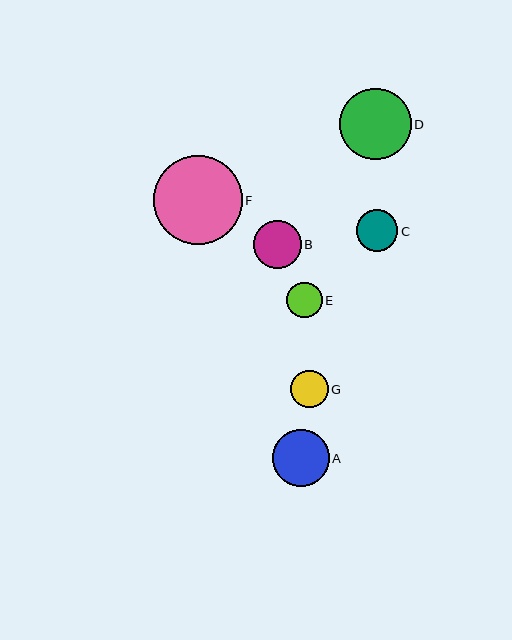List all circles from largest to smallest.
From largest to smallest: F, D, A, B, C, G, E.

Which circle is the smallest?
Circle E is the smallest with a size of approximately 36 pixels.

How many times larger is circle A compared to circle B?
Circle A is approximately 1.2 times the size of circle B.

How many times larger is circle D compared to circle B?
Circle D is approximately 1.5 times the size of circle B.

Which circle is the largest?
Circle F is the largest with a size of approximately 88 pixels.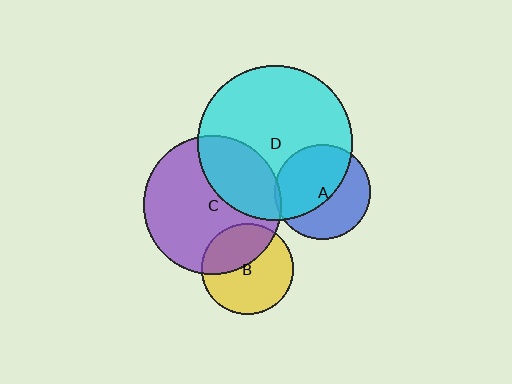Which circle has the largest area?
Circle D (cyan).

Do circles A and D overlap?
Yes.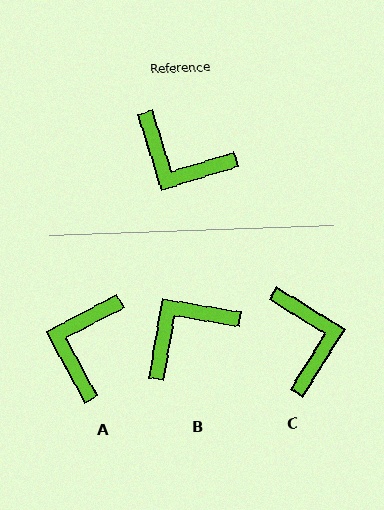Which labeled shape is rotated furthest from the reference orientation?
C, about 131 degrees away.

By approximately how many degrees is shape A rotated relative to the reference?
Approximately 79 degrees clockwise.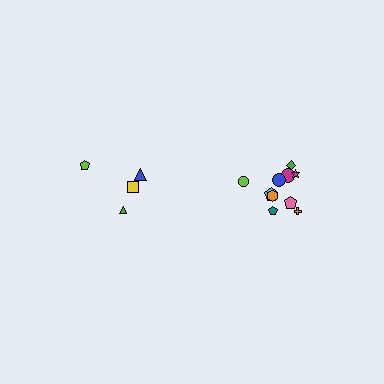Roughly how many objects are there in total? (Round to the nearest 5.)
Roughly 15 objects in total.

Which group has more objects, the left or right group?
The right group.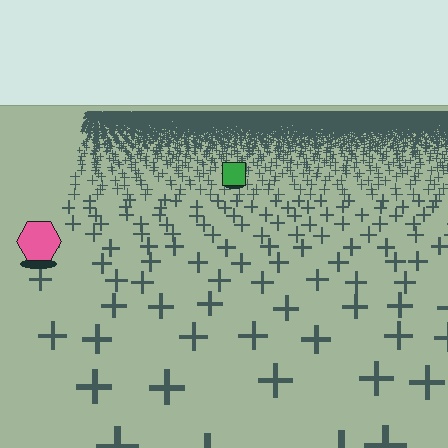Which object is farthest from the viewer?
The green square is farthest from the viewer. It appears smaller and the ground texture around it is denser.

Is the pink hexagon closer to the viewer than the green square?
Yes. The pink hexagon is closer — you can tell from the texture gradient: the ground texture is coarser near it.